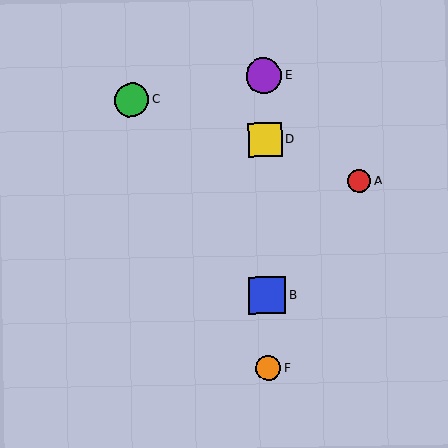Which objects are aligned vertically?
Objects B, D, E, F are aligned vertically.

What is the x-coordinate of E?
Object E is at x≈264.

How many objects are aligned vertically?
4 objects (B, D, E, F) are aligned vertically.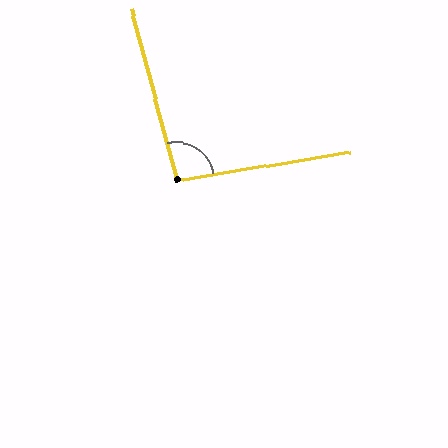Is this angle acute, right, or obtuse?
It is obtuse.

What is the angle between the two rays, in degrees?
Approximately 96 degrees.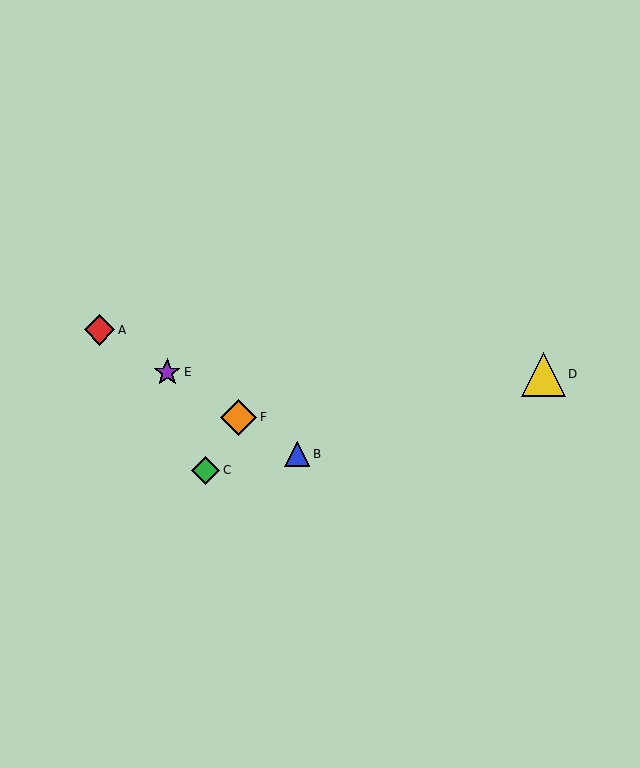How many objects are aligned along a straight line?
4 objects (A, B, E, F) are aligned along a straight line.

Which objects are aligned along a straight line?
Objects A, B, E, F are aligned along a straight line.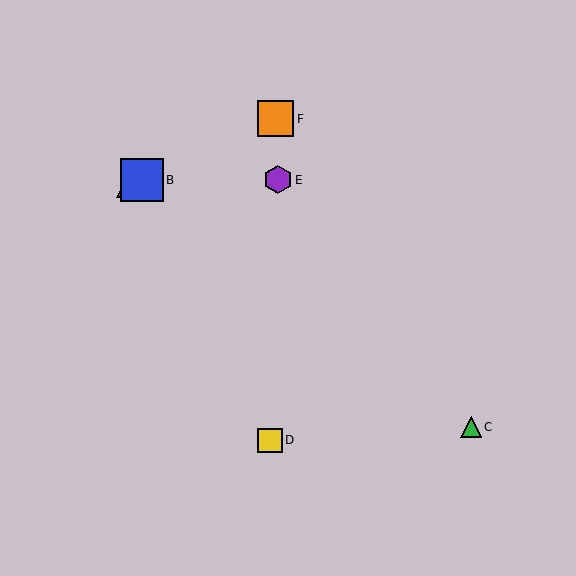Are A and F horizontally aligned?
No, A is at y≈180 and F is at y≈119.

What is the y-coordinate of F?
Object F is at y≈119.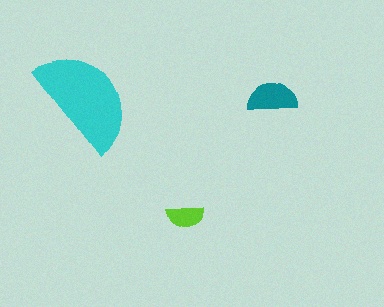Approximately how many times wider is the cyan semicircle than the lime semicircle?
About 3 times wider.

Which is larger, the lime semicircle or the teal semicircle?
The teal one.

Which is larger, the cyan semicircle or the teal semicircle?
The cyan one.